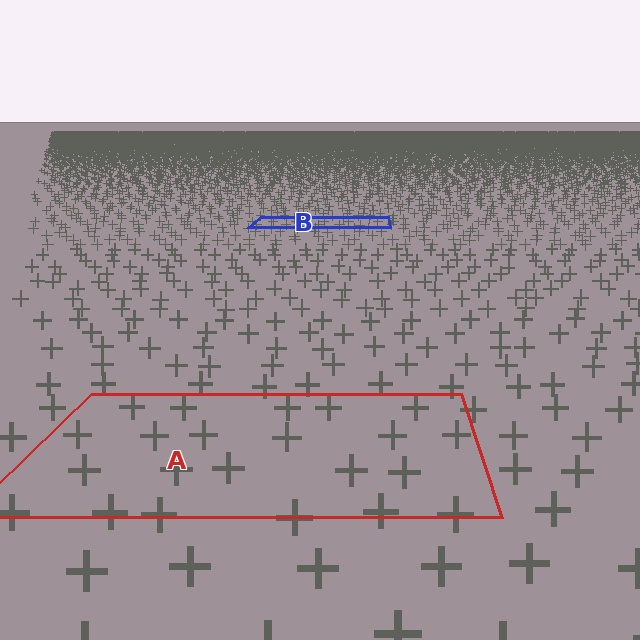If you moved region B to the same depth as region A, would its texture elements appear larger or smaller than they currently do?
They would appear larger. At a closer depth, the same texture elements are projected at a bigger on-screen size.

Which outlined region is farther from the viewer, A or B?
Region B is farther from the viewer — the texture elements inside it appear smaller and more densely packed.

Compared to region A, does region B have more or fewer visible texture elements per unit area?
Region B has more texture elements per unit area — they are packed more densely because it is farther away.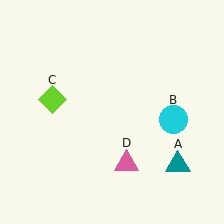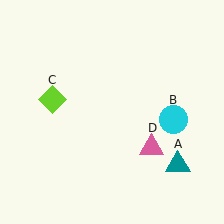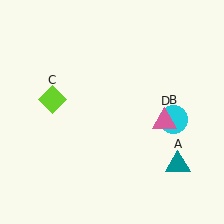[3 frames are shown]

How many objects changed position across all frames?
1 object changed position: pink triangle (object D).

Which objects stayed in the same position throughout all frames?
Teal triangle (object A) and cyan circle (object B) and lime diamond (object C) remained stationary.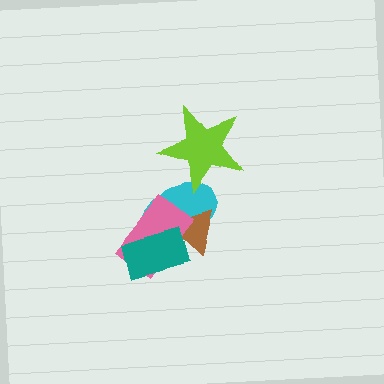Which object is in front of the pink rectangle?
The teal rectangle is in front of the pink rectangle.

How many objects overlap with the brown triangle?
3 objects overlap with the brown triangle.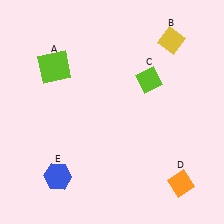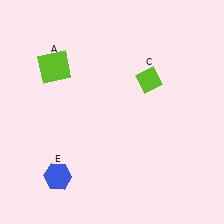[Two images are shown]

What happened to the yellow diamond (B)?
The yellow diamond (B) was removed in Image 2. It was in the top-right area of Image 1.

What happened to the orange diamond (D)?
The orange diamond (D) was removed in Image 2. It was in the bottom-right area of Image 1.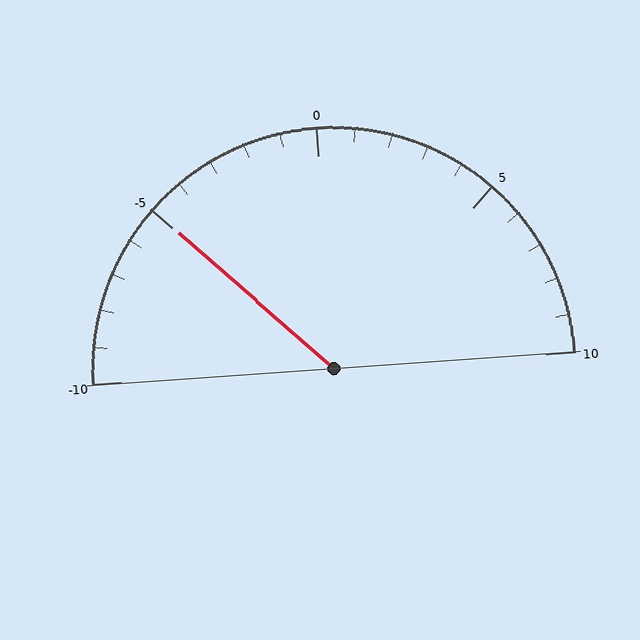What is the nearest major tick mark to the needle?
The nearest major tick mark is -5.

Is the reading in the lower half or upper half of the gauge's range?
The reading is in the lower half of the range (-10 to 10).